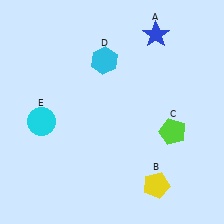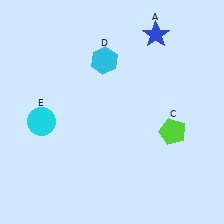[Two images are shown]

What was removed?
The yellow pentagon (B) was removed in Image 2.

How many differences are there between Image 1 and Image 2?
There is 1 difference between the two images.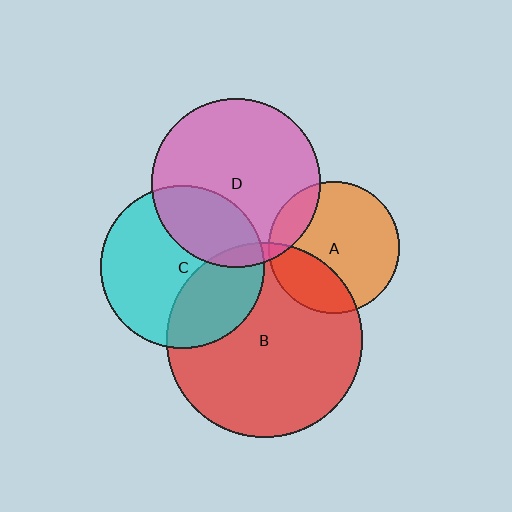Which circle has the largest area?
Circle B (red).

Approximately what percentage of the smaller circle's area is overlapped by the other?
Approximately 30%.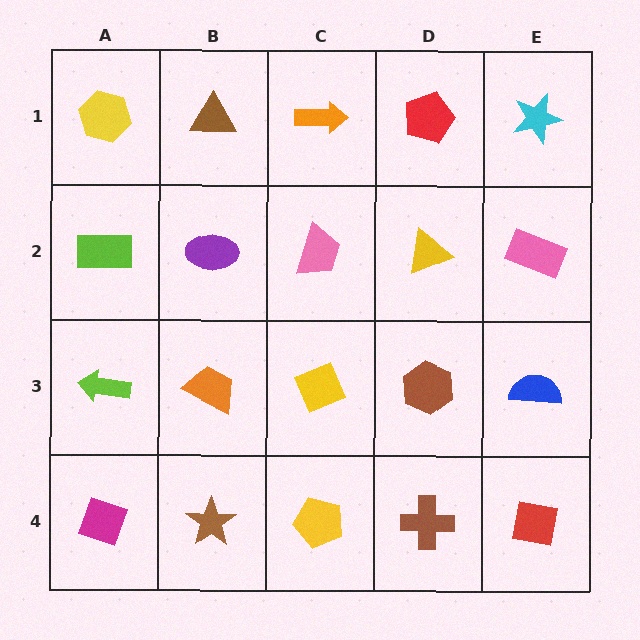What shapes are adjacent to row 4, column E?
A blue semicircle (row 3, column E), a brown cross (row 4, column D).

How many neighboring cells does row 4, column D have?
3.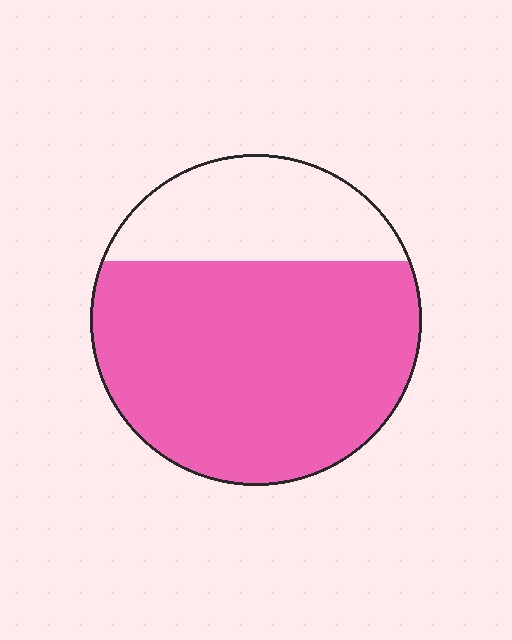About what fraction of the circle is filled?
About three quarters (3/4).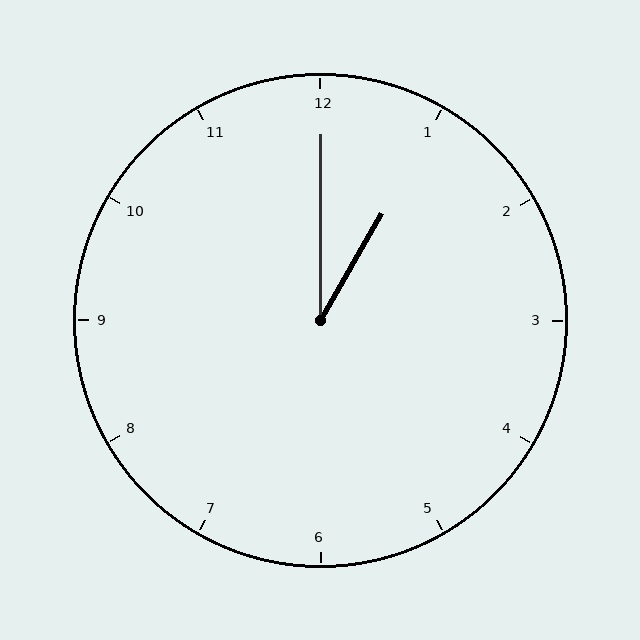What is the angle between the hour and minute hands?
Approximately 30 degrees.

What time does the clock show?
1:00.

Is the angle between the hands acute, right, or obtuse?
It is acute.